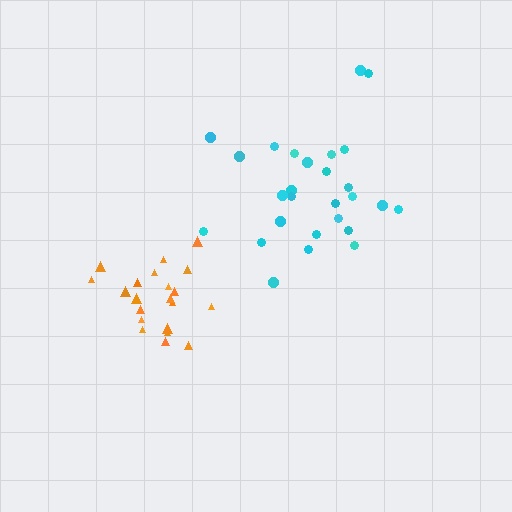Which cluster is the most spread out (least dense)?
Cyan.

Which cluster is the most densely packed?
Orange.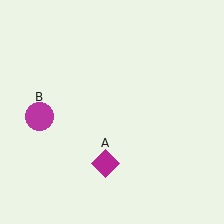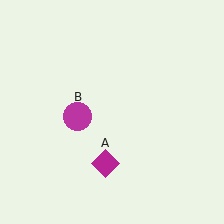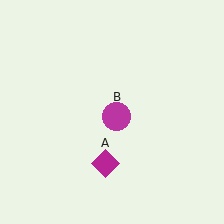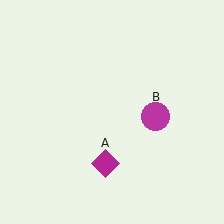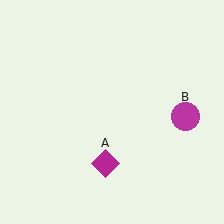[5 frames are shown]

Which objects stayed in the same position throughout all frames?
Magenta diamond (object A) remained stationary.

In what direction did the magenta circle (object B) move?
The magenta circle (object B) moved right.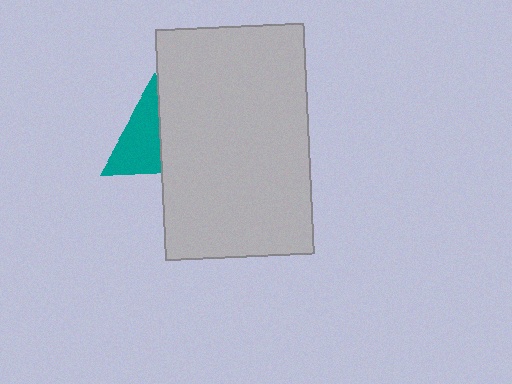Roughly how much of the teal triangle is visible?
About half of it is visible (roughly 54%).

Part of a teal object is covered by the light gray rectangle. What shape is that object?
It is a triangle.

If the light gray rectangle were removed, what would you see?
You would see the complete teal triangle.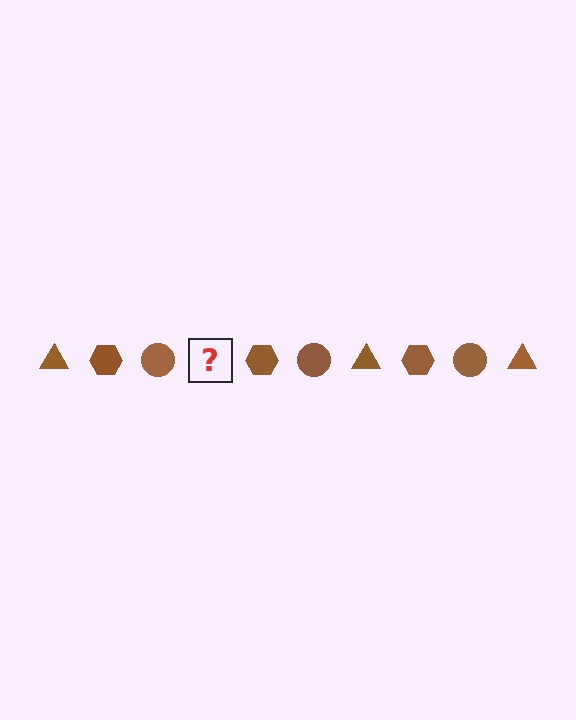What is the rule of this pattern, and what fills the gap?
The rule is that the pattern cycles through triangle, hexagon, circle shapes in brown. The gap should be filled with a brown triangle.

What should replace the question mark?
The question mark should be replaced with a brown triangle.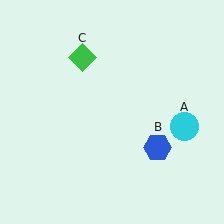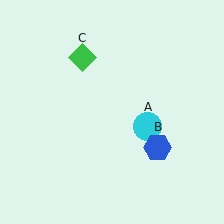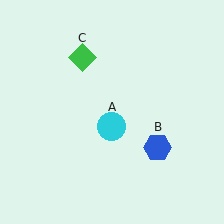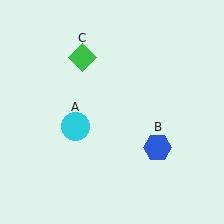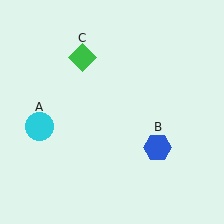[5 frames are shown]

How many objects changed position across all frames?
1 object changed position: cyan circle (object A).